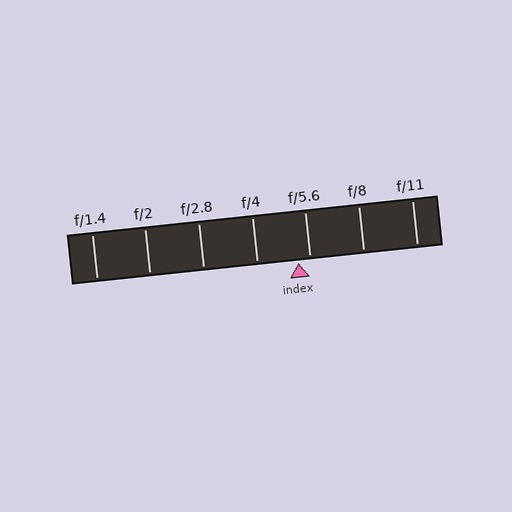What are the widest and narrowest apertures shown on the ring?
The widest aperture shown is f/1.4 and the narrowest is f/11.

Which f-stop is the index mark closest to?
The index mark is closest to f/5.6.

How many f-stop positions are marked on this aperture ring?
There are 7 f-stop positions marked.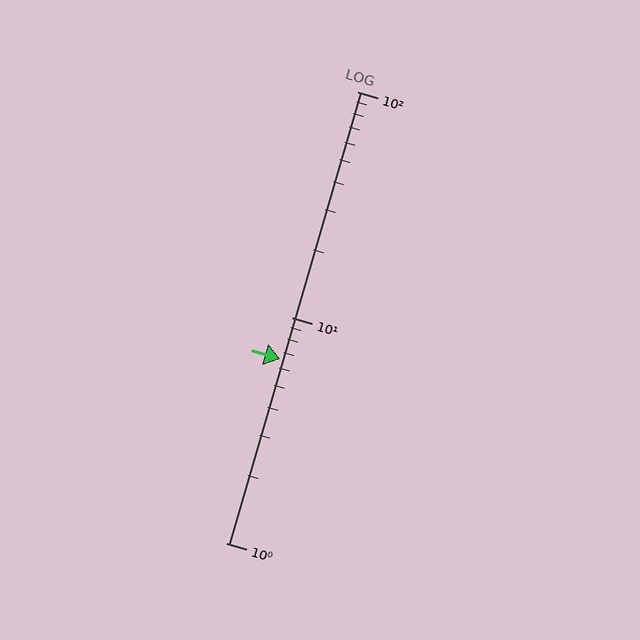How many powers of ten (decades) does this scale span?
The scale spans 2 decades, from 1 to 100.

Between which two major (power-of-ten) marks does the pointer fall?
The pointer is between 1 and 10.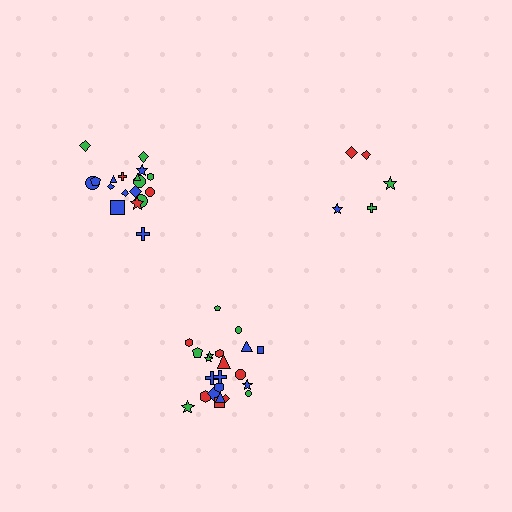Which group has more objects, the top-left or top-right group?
The top-left group.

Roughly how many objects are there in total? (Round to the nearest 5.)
Roughly 45 objects in total.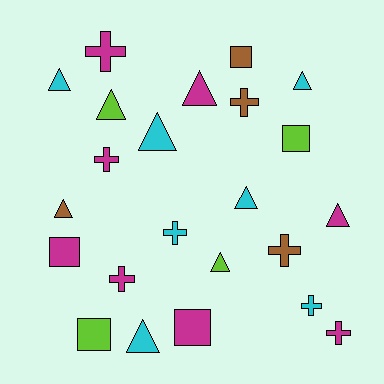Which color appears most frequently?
Magenta, with 8 objects.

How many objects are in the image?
There are 23 objects.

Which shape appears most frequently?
Triangle, with 10 objects.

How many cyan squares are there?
There are no cyan squares.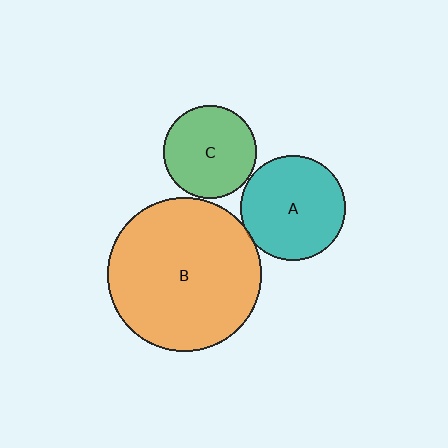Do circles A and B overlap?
Yes.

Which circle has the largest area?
Circle B (orange).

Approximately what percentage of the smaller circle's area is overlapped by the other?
Approximately 5%.